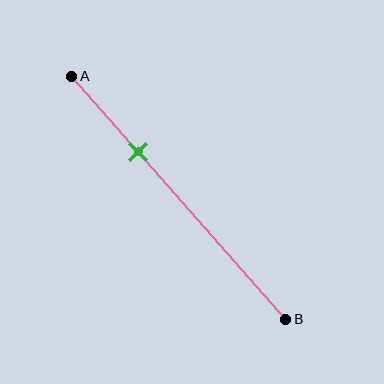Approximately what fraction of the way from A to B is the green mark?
The green mark is approximately 30% of the way from A to B.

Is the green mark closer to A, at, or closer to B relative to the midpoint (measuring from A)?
The green mark is closer to point A than the midpoint of segment AB.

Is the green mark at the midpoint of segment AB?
No, the mark is at about 30% from A, not at the 50% midpoint.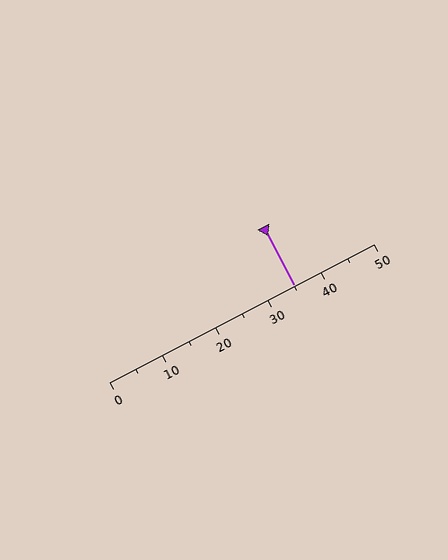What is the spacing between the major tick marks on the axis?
The major ticks are spaced 10 apart.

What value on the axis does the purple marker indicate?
The marker indicates approximately 35.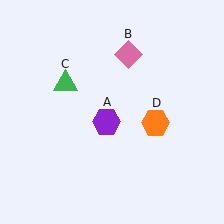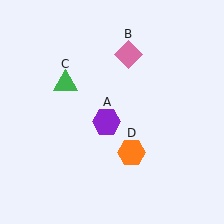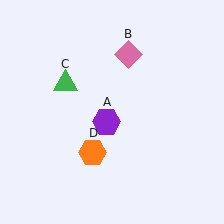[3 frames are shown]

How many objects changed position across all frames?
1 object changed position: orange hexagon (object D).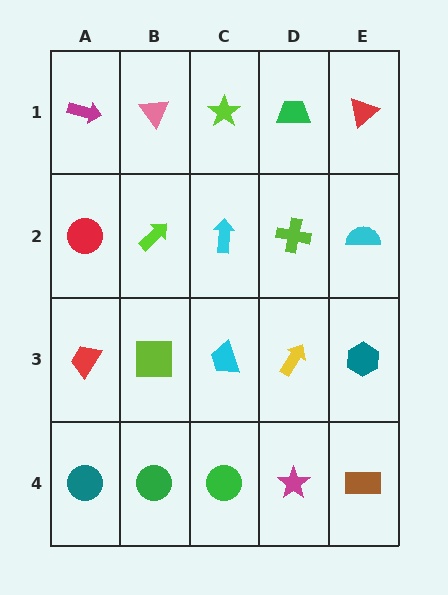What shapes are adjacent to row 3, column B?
A lime arrow (row 2, column B), a green circle (row 4, column B), a red trapezoid (row 3, column A), a cyan trapezoid (row 3, column C).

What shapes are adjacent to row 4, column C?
A cyan trapezoid (row 3, column C), a green circle (row 4, column B), a magenta star (row 4, column D).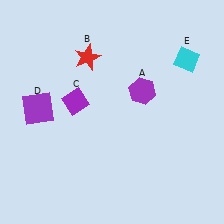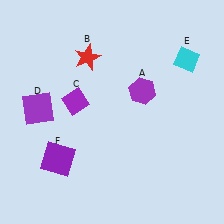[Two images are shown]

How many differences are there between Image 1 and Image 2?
There is 1 difference between the two images.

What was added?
A purple square (F) was added in Image 2.